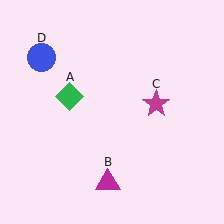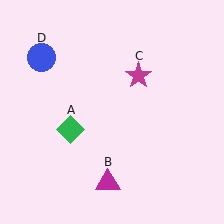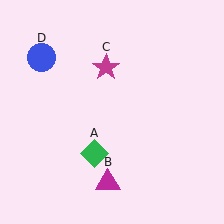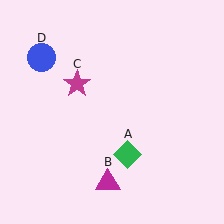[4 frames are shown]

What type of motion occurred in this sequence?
The green diamond (object A), magenta star (object C) rotated counterclockwise around the center of the scene.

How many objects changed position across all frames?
2 objects changed position: green diamond (object A), magenta star (object C).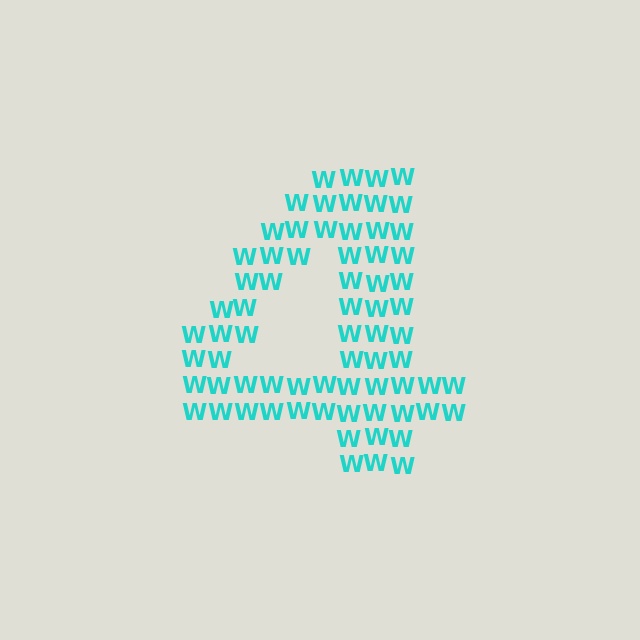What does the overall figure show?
The overall figure shows the digit 4.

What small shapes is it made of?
It is made of small letter W's.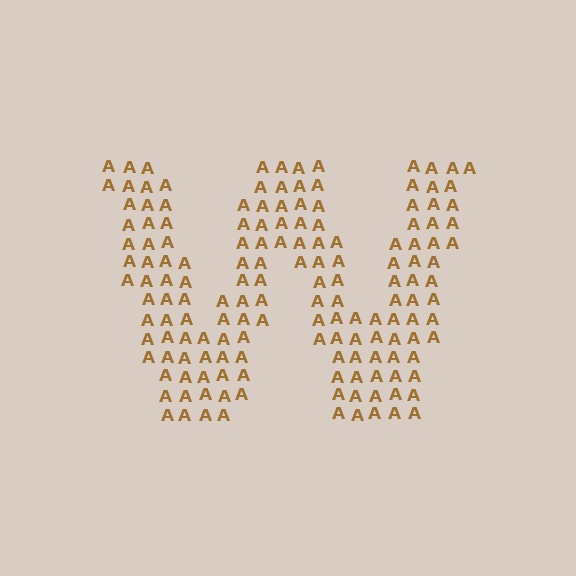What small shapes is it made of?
It is made of small letter A's.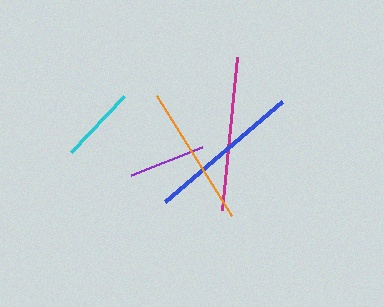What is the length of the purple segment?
The purple segment is approximately 77 pixels long.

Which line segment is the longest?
The magenta line is the longest at approximately 154 pixels.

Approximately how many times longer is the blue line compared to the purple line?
The blue line is approximately 2.0 times the length of the purple line.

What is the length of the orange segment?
The orange segment is approximately 142 pixels long.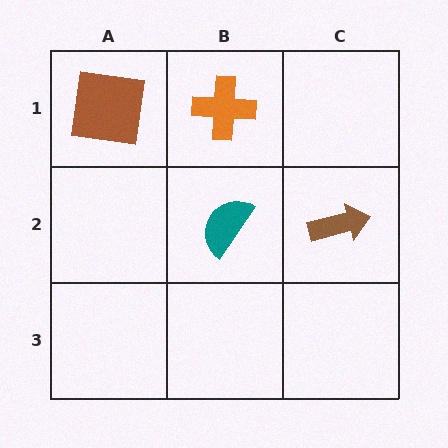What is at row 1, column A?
A brown square.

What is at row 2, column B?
A teal semicircle.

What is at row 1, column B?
An orange cross.